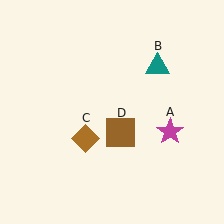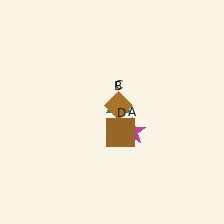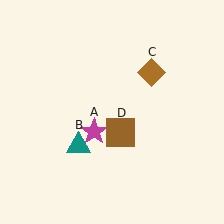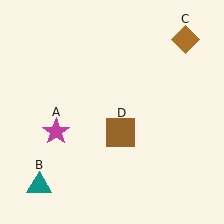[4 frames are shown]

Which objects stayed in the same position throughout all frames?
Brown square (object D) remained stationary.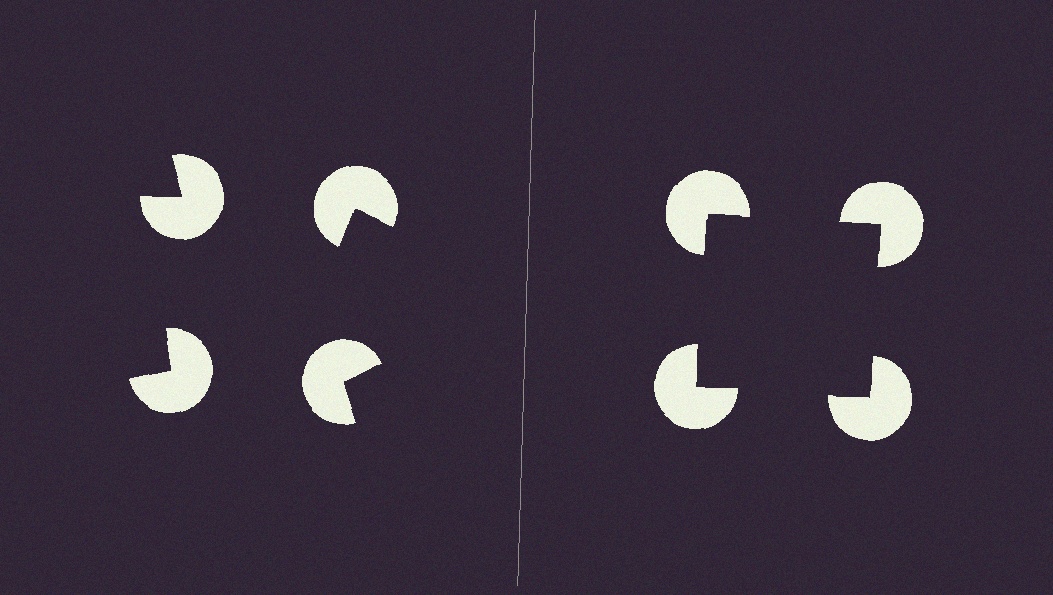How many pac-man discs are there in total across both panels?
8 — 4 on each side.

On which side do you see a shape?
An illusory square appears on the right side. On the left side the wedge cuts are rotated, so no coherent shape forms.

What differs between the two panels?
The pac-man discs are positioned identically on both sides; only the wedge orientations differ. On the right they align to a square; on the left they are misaligned.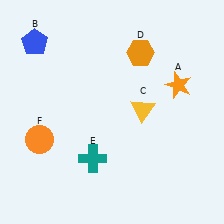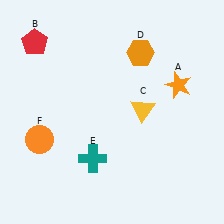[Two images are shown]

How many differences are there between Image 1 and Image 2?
There is 1 difference between the two images.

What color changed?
The pentagon (B) changed from blue in Image 1 to red in Image 2.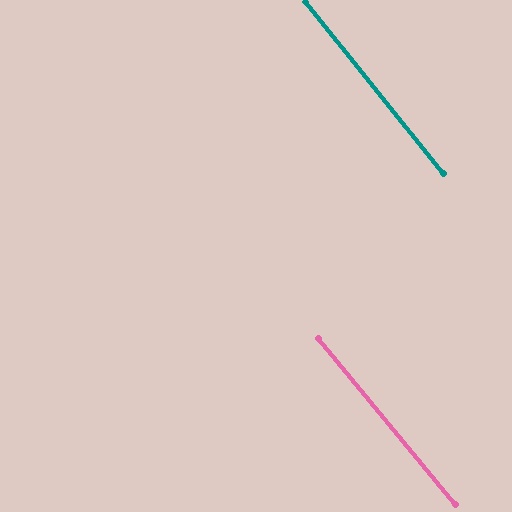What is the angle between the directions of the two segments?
Approximately 1 degree.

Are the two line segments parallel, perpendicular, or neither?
Parallel — their directions differ by only 0.9°.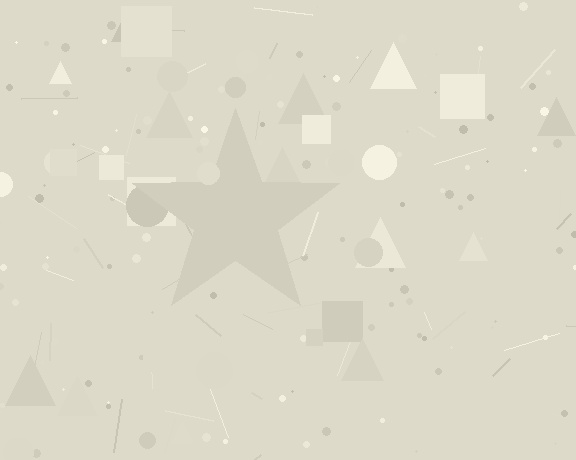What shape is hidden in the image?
A star is hidden in the image.